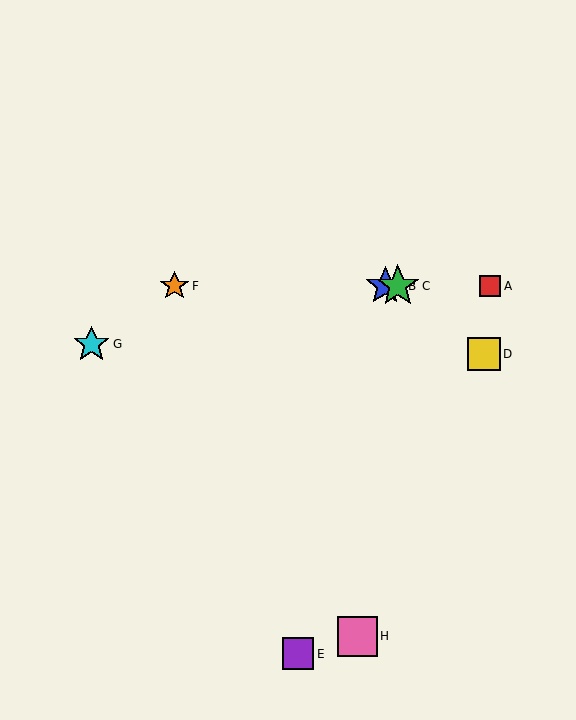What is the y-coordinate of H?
Object H is at y≈636.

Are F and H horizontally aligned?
No, F is at y≈286 and H is at y≈636.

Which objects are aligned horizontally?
Objects A, B, C, F are aligned horizontally.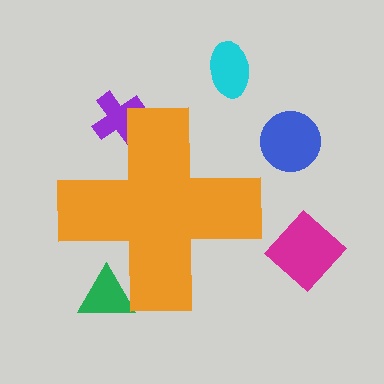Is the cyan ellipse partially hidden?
No, the cyan ellipse is fully visible.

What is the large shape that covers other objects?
An orange cross.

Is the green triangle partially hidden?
Yes, the green triangle is partially hidden behind the orange cross.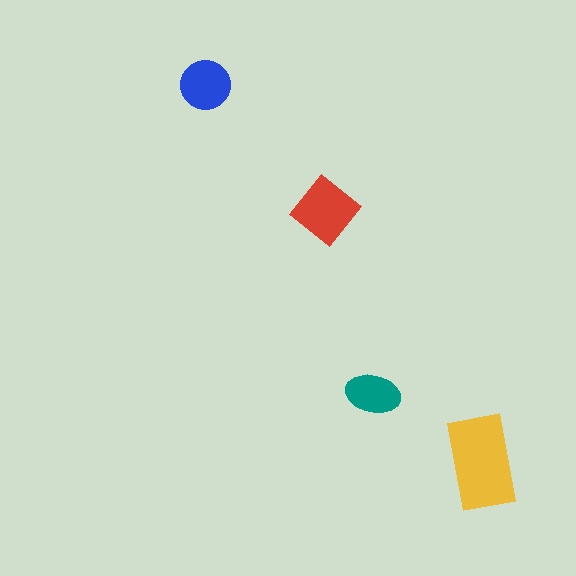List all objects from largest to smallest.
The yellow rectangle, the red diamond, the blue circle, the teal ellipse.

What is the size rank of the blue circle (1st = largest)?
3rd.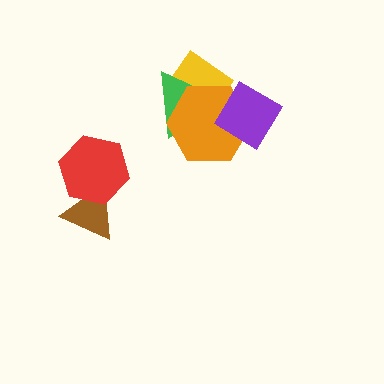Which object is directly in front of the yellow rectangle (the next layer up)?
The green triangle is directly in front of the yellow rectangle.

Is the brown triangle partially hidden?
Yes, it is partially covered by another shape.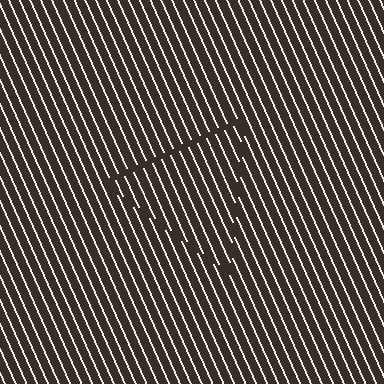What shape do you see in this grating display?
An illusory triangle. The interior of the shape contains the same grating, shifted by half a period — the contour is defined by the phase discontinuity where line-ends from the inner and outer gratings abut.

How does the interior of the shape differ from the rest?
The interior of the shape contains the same grating, shifted by half a period — the contour is defined by the phase discontinuity where line-ends from the inner and outer gratings abut.